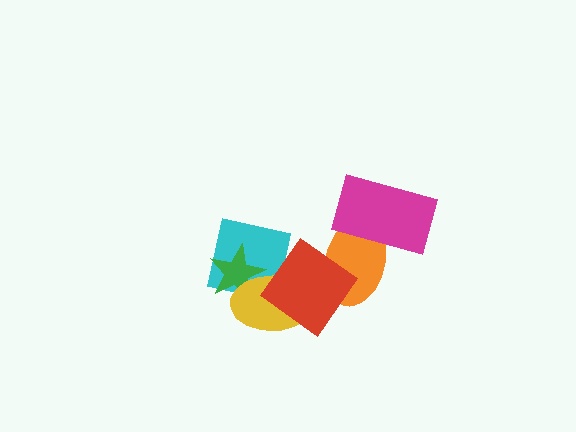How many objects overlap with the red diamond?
3 objects overlap with the red diamond.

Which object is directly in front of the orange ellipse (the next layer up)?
The red diamond is directly in front of the orange ellipse.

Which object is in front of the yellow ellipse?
The red diamond is in front of the yellow ellipse.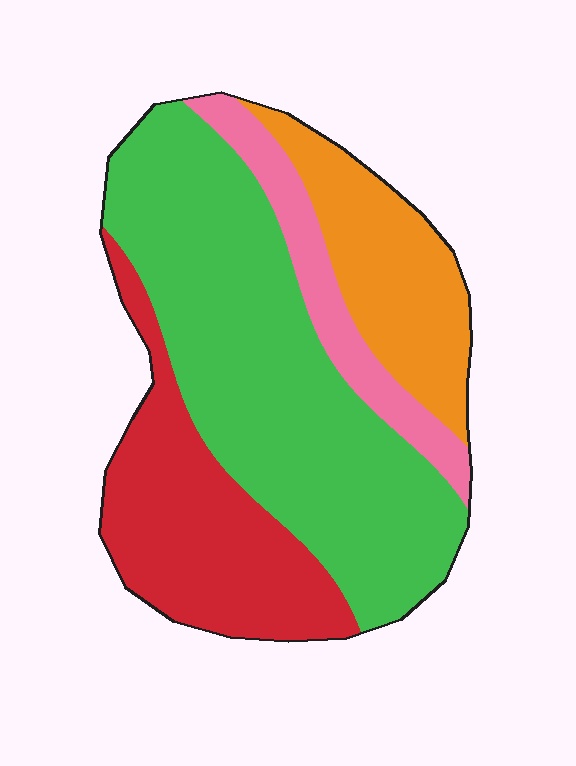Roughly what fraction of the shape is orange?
Orange takes up between a sixth and a third of the shape.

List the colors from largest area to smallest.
From largest to smallest: green, red, orange, pink.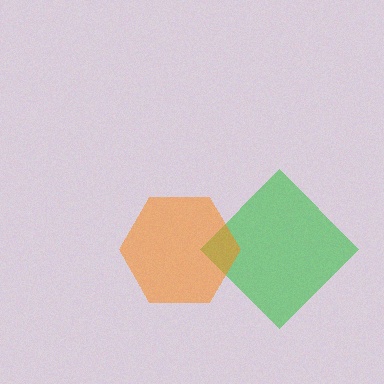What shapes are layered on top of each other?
The layered shapes are: a green diamond, an orange hexagon.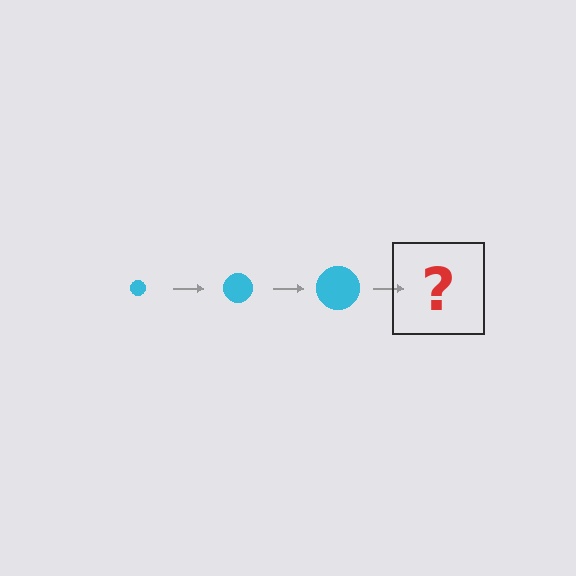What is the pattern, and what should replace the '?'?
The pattern is that the circle gets progressively larger each step. The '?' should be a cyan circle, larger than the previous one.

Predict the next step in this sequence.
The next step is a cyan circle, larger than the previous one.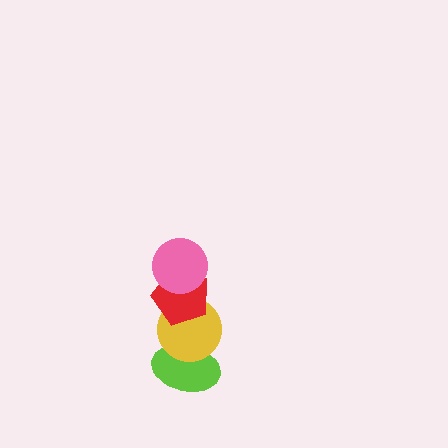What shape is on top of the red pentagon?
The pink circle is on top of the red pentagon.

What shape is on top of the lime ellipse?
The yellow circle is on top of the lime ellipse.